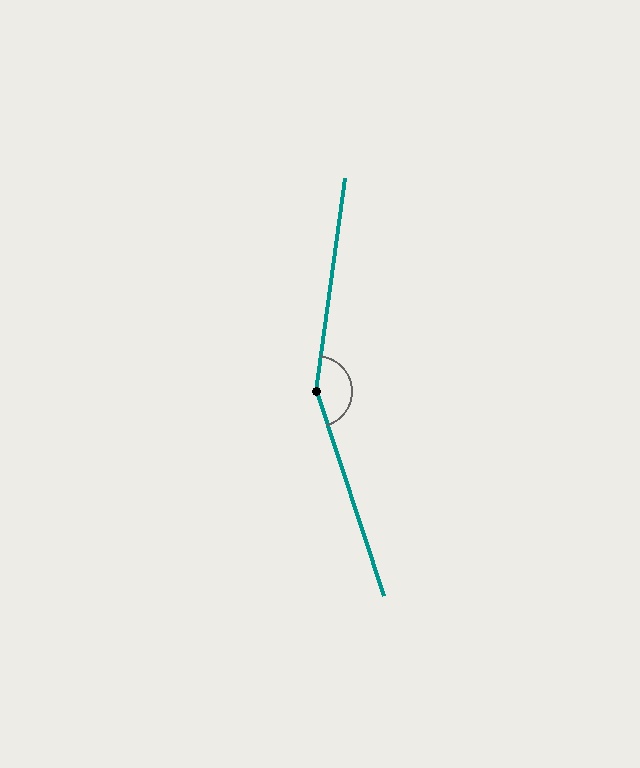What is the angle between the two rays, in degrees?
Approximately 154 degrees.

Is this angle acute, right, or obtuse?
It is obtuse.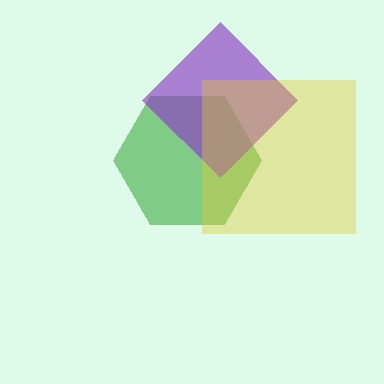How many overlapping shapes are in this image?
There are 3 overlapping shapes in the image.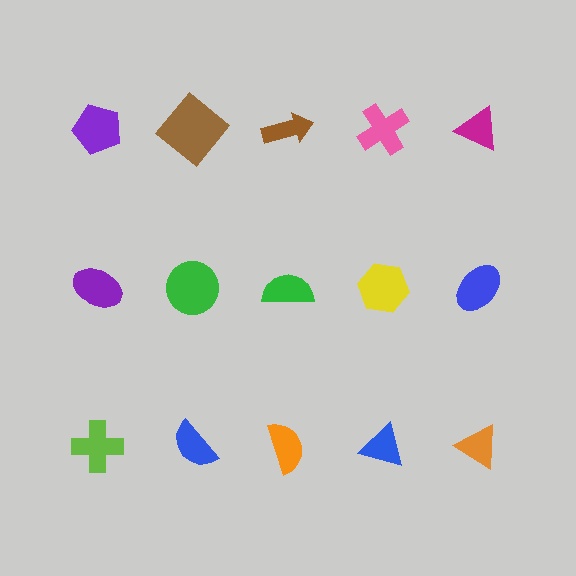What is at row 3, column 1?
A lime cross.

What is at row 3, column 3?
An orange semicircle.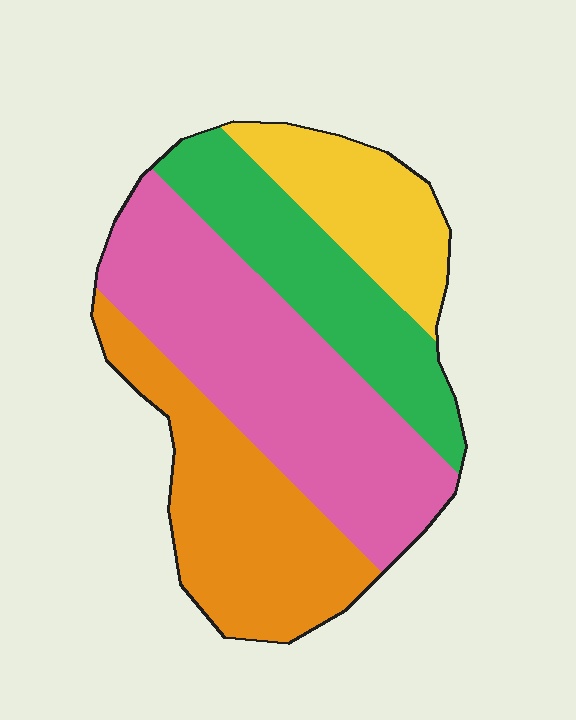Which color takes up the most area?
Pink, at roughly 40%.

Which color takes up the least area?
Yellow, at roughly 15%.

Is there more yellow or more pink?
Pink.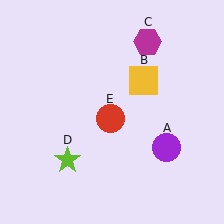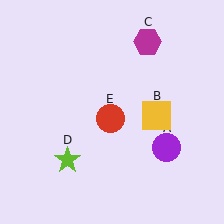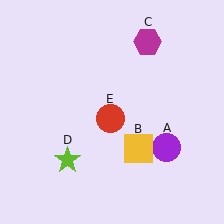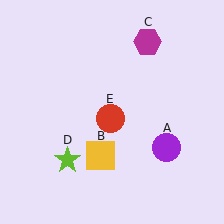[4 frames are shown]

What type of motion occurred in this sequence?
The yellow square (object B) rotated clockwise around the center of the scene.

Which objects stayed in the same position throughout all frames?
Purple circle (object A) and magenta hexagon (object C) and lime star (object D) and red circle (object E) remained stationary.